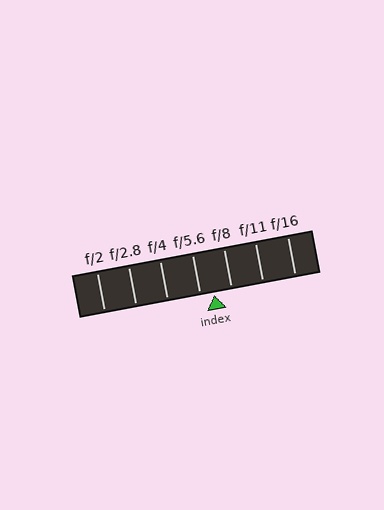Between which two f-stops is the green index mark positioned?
The index mark is between f/5.6 and f/8.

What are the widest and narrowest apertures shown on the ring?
The widest aperture shown is f/2 and the narrowest is f/16.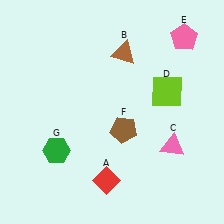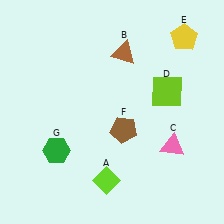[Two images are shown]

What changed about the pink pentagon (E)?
In Image 1, E is pink. In Image 2, it changed to yellow.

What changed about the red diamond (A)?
In Image 1, A is red. In Image 2, it changed to lime.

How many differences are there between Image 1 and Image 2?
There are 2 differences between the two images.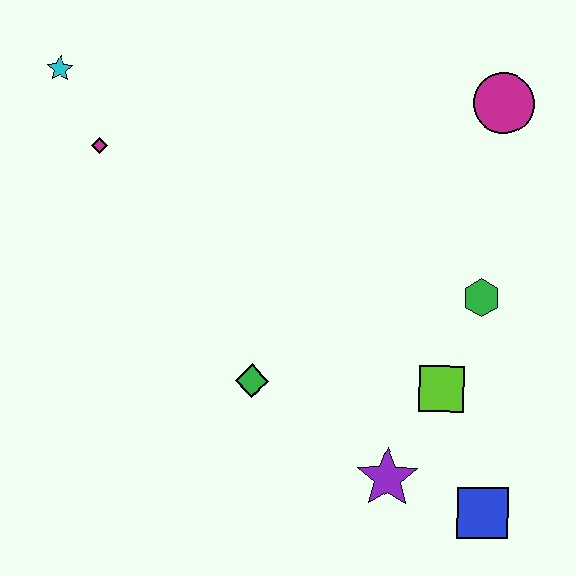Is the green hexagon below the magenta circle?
Yes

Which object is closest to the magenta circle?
The green hexagon is closest to the magenta circle.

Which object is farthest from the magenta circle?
The cyan star is farthest from the magenta circle.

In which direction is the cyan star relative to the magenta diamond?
The cyan star is above the magenta diamond.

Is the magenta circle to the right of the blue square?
Yes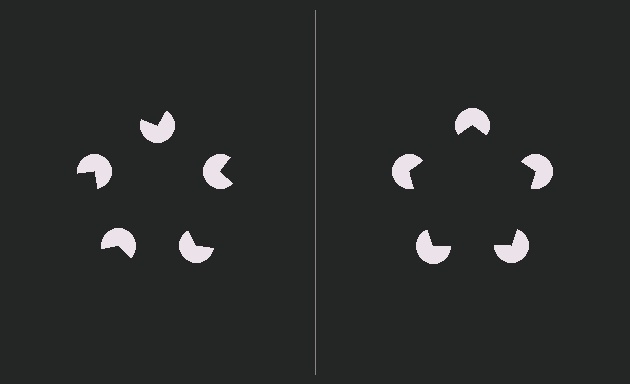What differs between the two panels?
The pac-man discs are positioned identically on both sides; only the wedge orientations differ. On the right they align to a pentagon; on the left they are misaligned.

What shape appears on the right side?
An illusory pentagon.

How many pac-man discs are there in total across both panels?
10 — 5 on each side.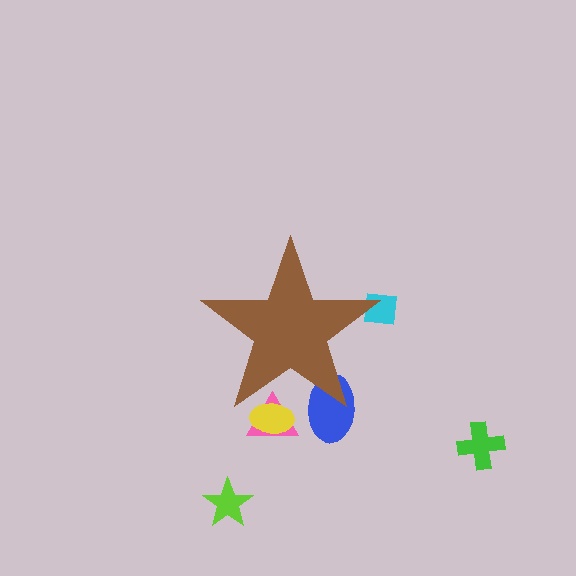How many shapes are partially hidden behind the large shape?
4 shapes are partially hidden.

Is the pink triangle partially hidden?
Yes, the pink triangle is partially hidden behind the brown star.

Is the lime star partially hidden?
No, the lime star is fully visible.